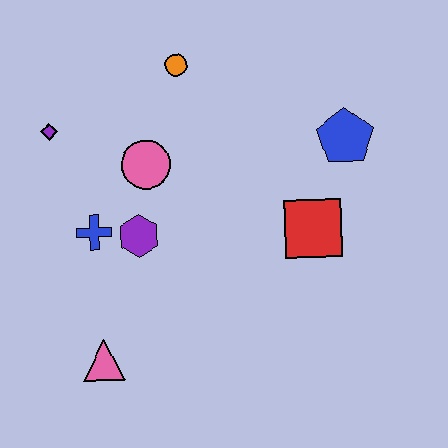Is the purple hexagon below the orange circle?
Yes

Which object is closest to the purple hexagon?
The blue cross is closest to the purple hexagon.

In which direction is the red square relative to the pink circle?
The red square is to the right of the pink circle.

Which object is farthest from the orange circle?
The pink triangle is farthest from the orange circle.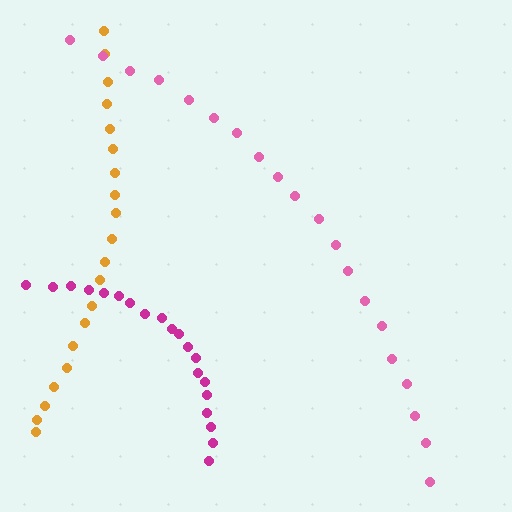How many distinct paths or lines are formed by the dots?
There are 3 distinct paths.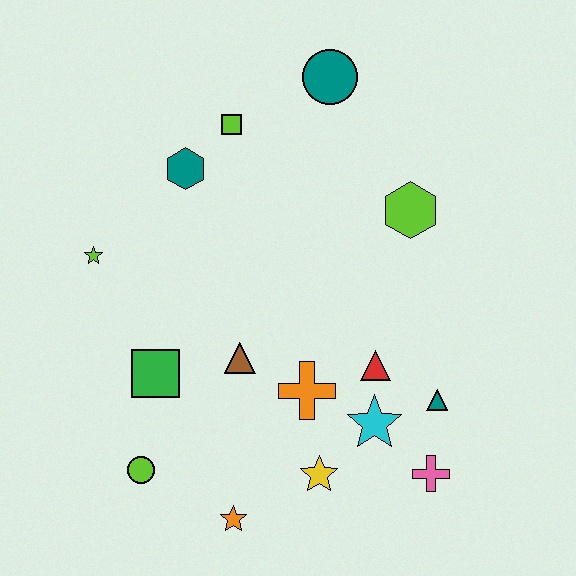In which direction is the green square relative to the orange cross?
The green square is to the left of the orange cross.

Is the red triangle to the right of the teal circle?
Yes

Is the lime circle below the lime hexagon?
Yes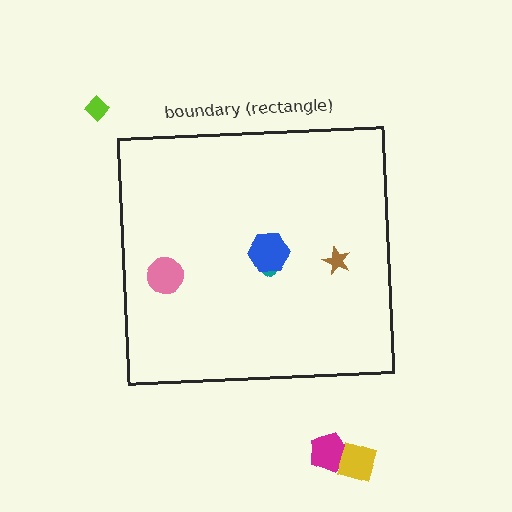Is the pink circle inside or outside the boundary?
Inside.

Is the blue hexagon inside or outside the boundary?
Inside.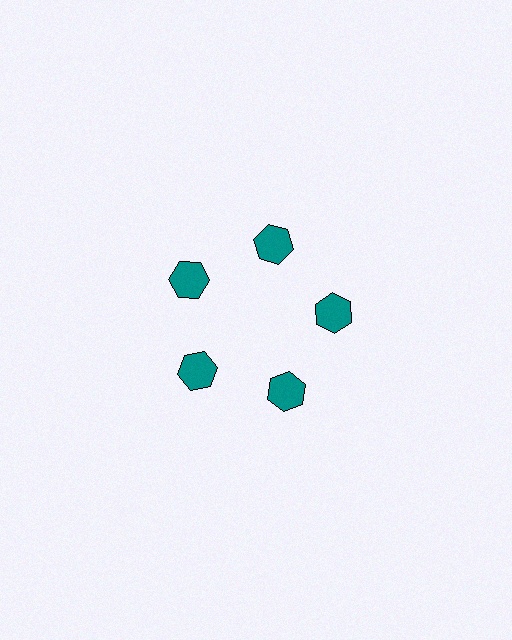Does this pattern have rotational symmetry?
Yes, this pattern has 5-fold rotational symmetry. It looks the same after rotating 72 degrees around the center.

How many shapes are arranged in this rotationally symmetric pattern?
There are 5 shapes, arranged in 5 groups of 1.